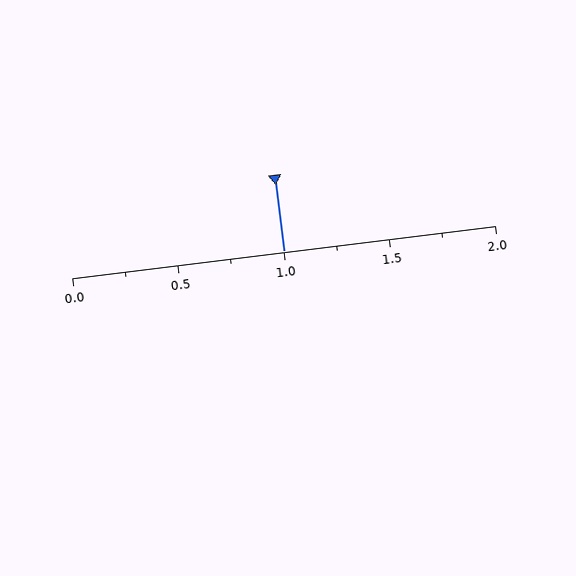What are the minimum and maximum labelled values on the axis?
The axis runs from 0.0 to 2.0.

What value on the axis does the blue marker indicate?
The marker indicates approximately 1.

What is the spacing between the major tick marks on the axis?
The major ticks are spaced 0.5 apart.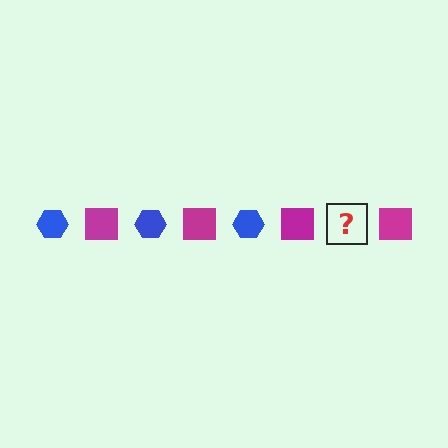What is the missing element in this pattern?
The missing element is a blue hexagon.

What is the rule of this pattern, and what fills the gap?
The rule is that the pattern alternates between blue hexagon and magenta square. The gap should be filled with a blue hexagon.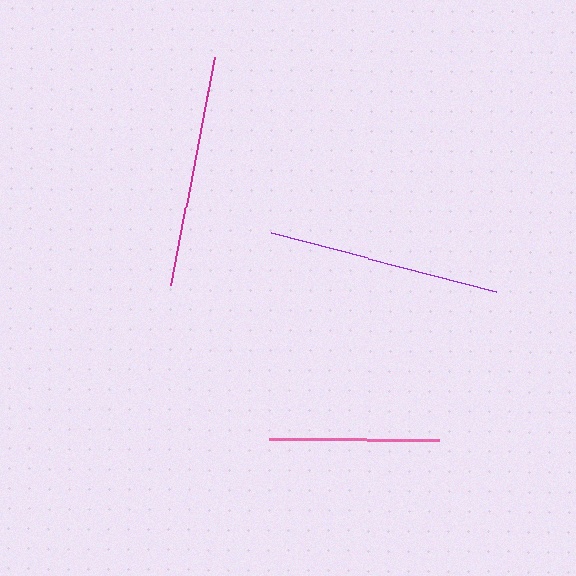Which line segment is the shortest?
The pink line is the shortest at approximately 170 pixels.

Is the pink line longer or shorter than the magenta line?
The magenta line is longer than the pink line.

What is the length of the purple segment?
The purple segment is approximately 232 pixels long.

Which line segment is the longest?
The magenta line is the longest at approximately 233 pixels.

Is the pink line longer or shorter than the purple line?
The purple line is longer than the pink line.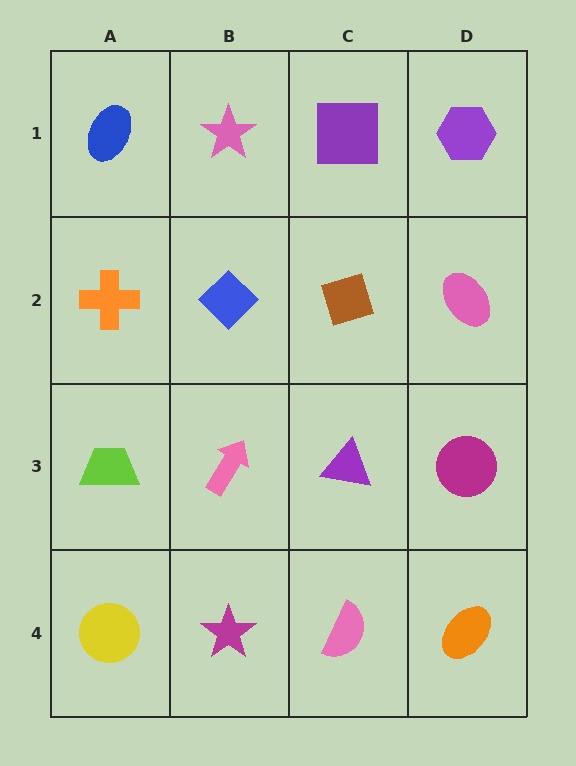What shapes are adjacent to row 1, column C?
A brown diamond (row 2, column C), a pink star (row 1, column B), a purple hexagon (row 1, column D).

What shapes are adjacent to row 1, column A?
An orange cross (row 2, column A), a pink star (row 1, column B).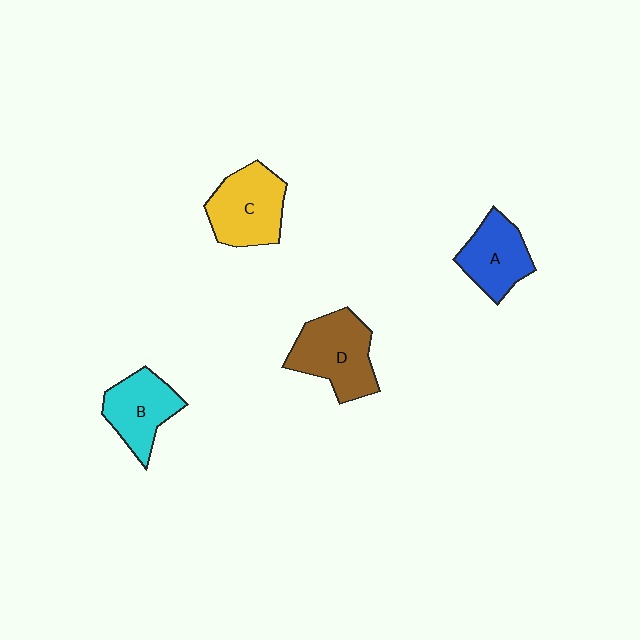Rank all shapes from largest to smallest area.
From largest to smallest: D (brown), C (yellow), B (cyan), A (blue).